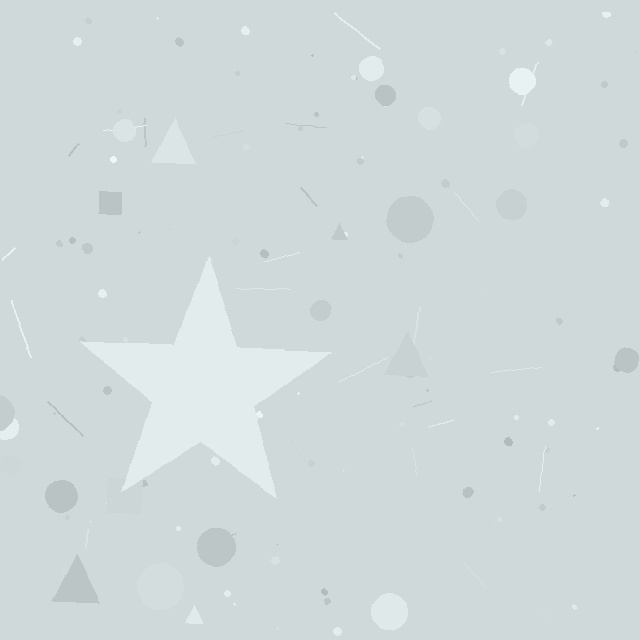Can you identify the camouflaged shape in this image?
The camouflaged shape is a star.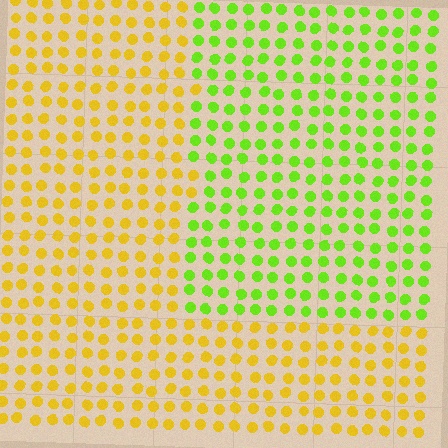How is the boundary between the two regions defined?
The boundary is defined purely by a slight shift in hue (about 49 degrees). Spacing, size, and orientation are identical on both sides.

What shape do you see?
I see a rectangle.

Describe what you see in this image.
The image is filled with small yellow elements in a uniform arrangement. A rectangle-shaped region is visible where the elements are tinted to a slightly different hue, forming a subtle color boundary.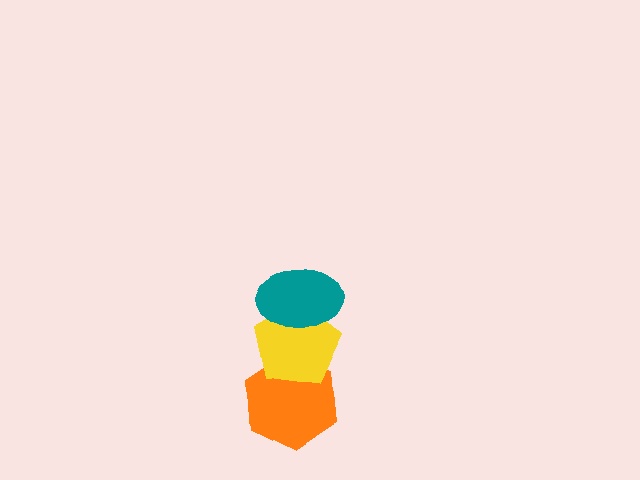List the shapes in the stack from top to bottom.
From top to bottom: the teal ellipse, the yellow pentagon, the orange hexagon.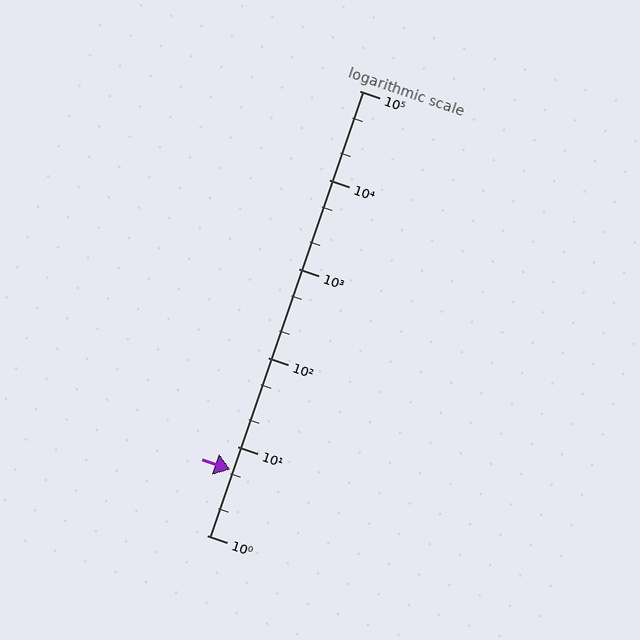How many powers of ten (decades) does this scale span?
The scale spans 5 decades, from 1 to 100000.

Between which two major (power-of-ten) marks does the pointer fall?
The pointer is between 1 and 10.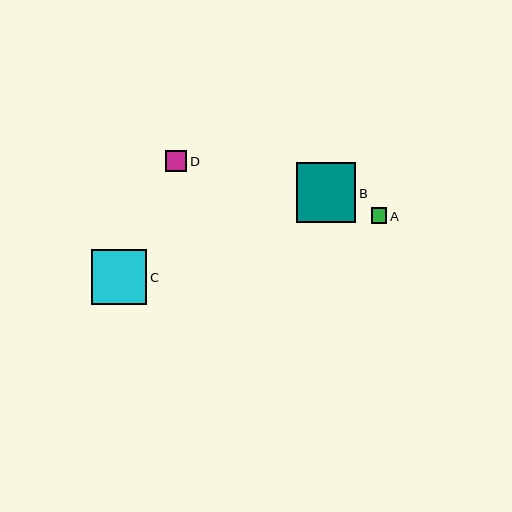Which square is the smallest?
Square A is the smallest with a size of approximately 15 pixels.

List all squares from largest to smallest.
From largest to smallest: B, C, D, A.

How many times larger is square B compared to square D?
Square B is approximately 2.8 times the size of square D.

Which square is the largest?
Square B is the largest with a size of approximately 60 pixels.